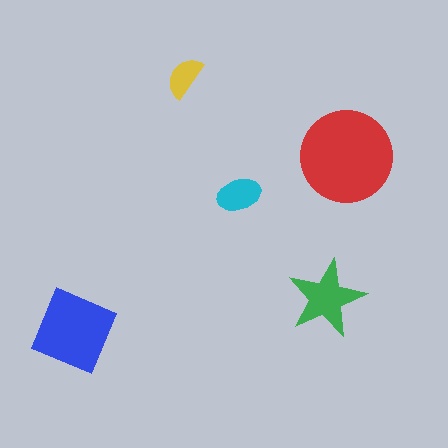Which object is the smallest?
The yellow semicircle.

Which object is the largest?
The red circle.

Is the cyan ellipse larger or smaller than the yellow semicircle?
Larger.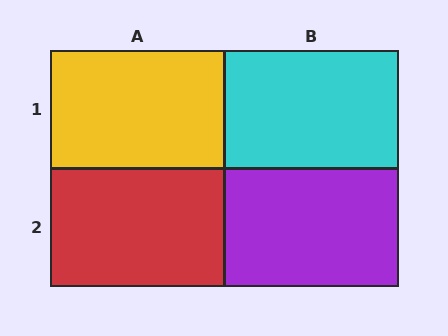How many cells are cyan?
1 cell is cyan.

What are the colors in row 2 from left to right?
Red, purple.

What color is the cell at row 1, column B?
Cyan.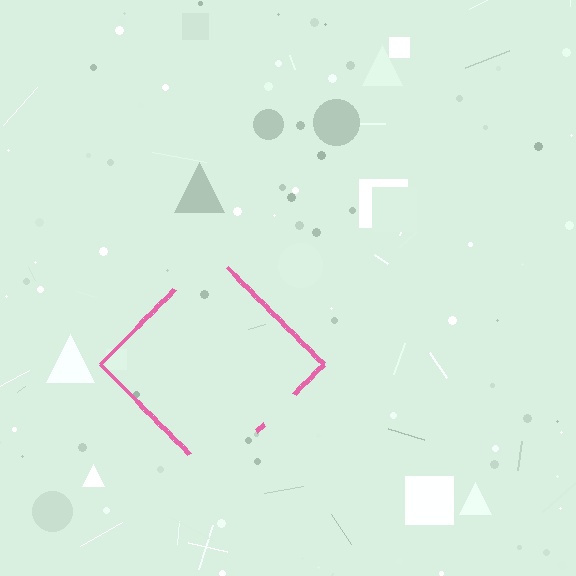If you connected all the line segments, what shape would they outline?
They would outline a diamond.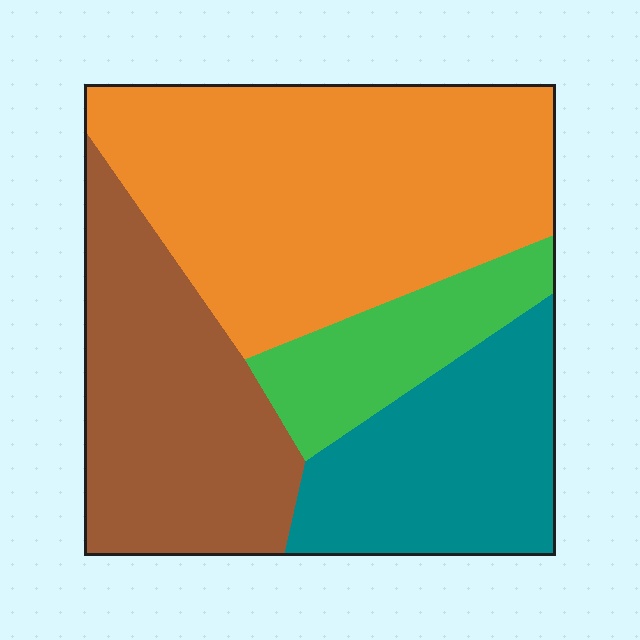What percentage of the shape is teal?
Teal covers roughly 20% of the shape.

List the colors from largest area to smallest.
From largest to smallest: orange, brown, teal, green.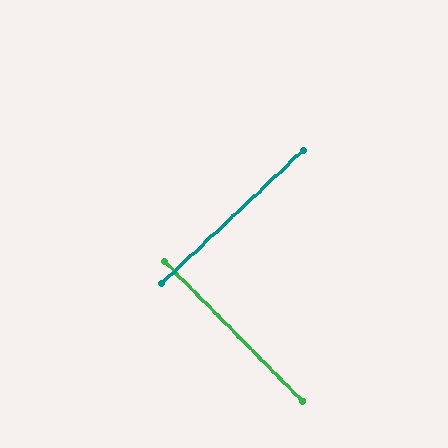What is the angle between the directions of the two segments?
Approximately 88 degrees.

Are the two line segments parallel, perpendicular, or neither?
Perpendicular — they meet at approximately 88°.